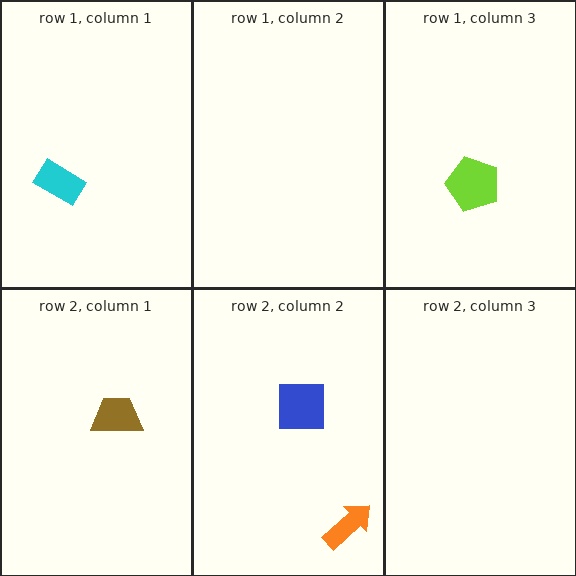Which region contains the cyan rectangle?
The row 1, column 1 region.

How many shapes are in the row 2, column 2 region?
2.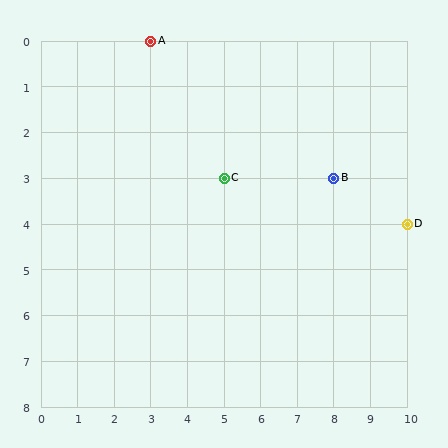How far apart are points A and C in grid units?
Points A and C are 2 columns and 3 rows apart (about 3.6 grid units diagonally).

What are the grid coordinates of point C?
Point C is at grid coordinates (5, 3).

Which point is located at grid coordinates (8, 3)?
Point B is at (8, 3).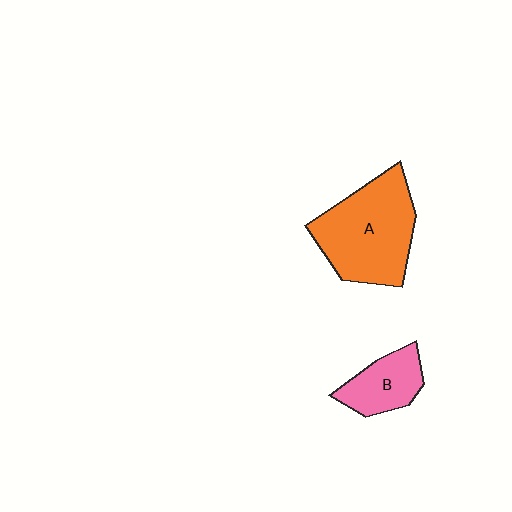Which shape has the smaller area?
Shape B (pink).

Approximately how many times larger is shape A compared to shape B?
Approximately 2.1 times.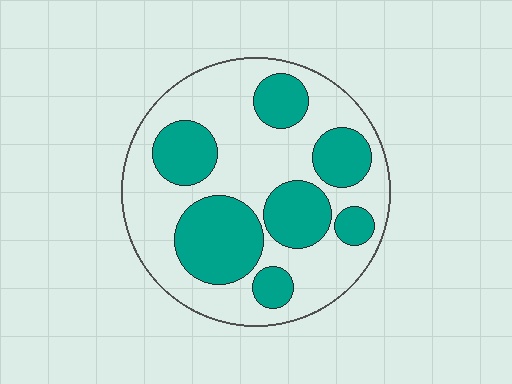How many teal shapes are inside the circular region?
7.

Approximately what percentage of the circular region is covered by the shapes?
Approximately 40%.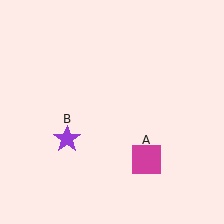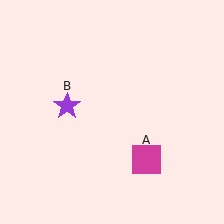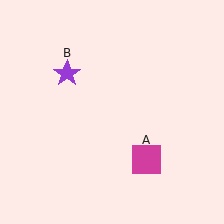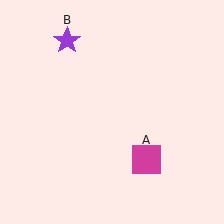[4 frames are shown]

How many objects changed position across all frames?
1 object changed position: purple star (object B).